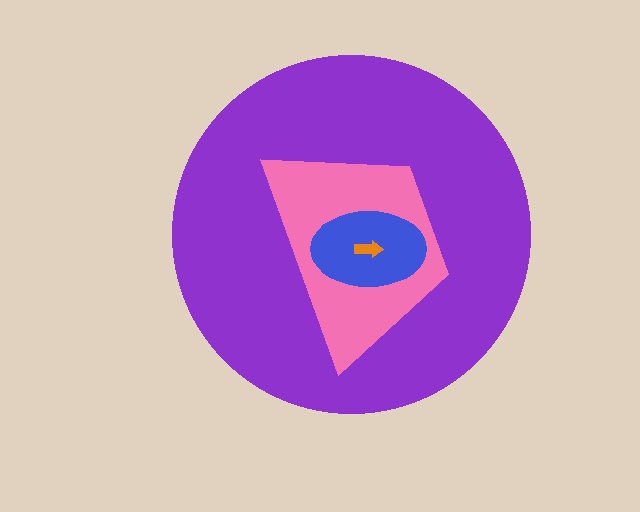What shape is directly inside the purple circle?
The pink trapezoid.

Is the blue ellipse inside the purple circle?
Yes.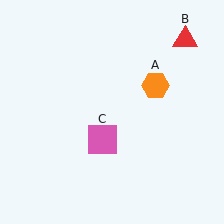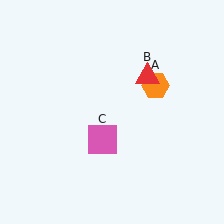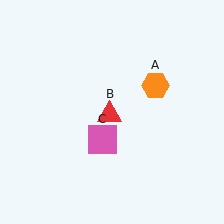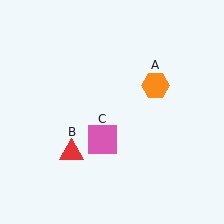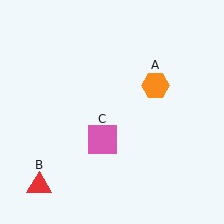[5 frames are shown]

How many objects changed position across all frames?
1 object changed position: red triangle (object B).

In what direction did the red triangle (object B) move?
The red triangle (object B) moved down and to the left.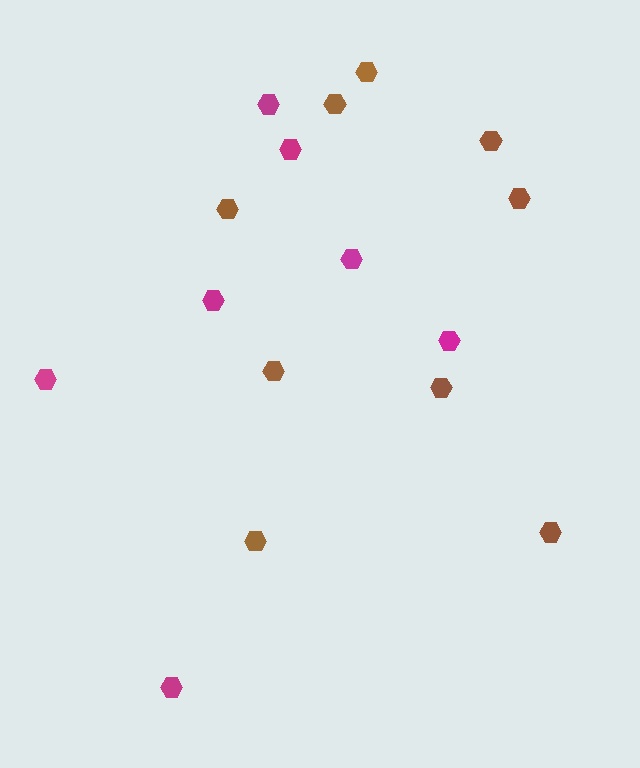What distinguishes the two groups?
There are 2 groups: one group of magenta hexagons (7) and one group of brown hexagons (9).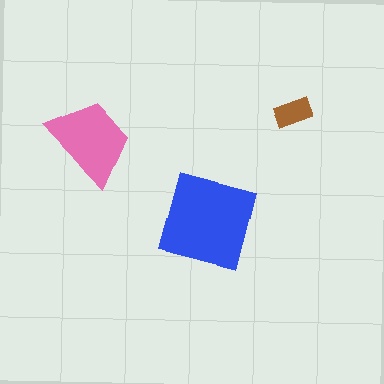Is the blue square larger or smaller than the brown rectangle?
Larger.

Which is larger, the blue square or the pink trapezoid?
The blue square.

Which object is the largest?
The blue square.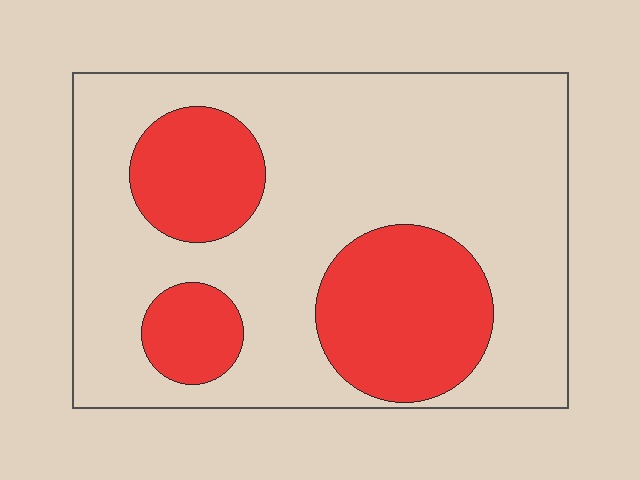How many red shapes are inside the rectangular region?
3.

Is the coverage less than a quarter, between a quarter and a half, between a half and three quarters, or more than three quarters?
Between a quarter and a half.